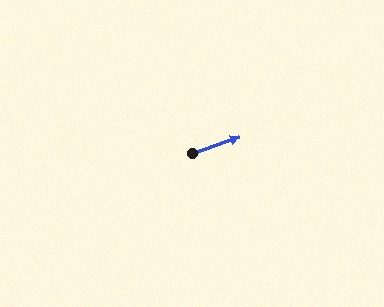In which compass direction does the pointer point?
East.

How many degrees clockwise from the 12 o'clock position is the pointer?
Approximately 71 degrees.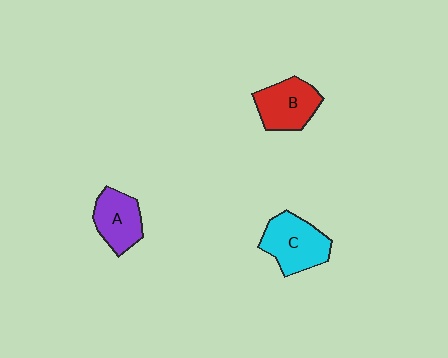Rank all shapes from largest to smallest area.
From largest to smallest: C (cyan), B (red), A (purple).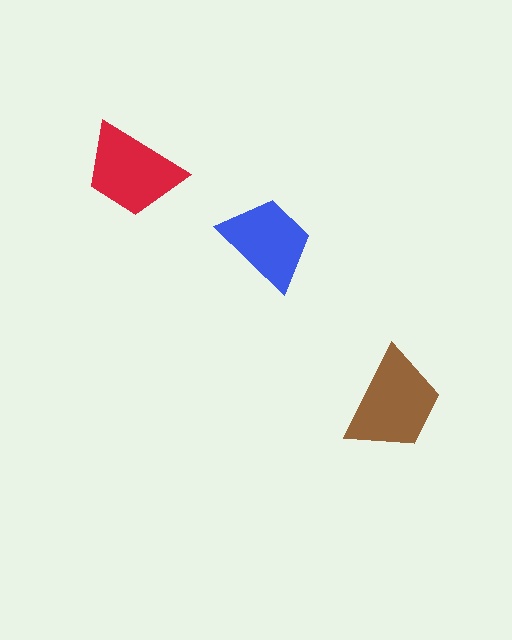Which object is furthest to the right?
The brown trapezoid is rightmost.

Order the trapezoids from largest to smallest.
the brown one, the red one, the blue one.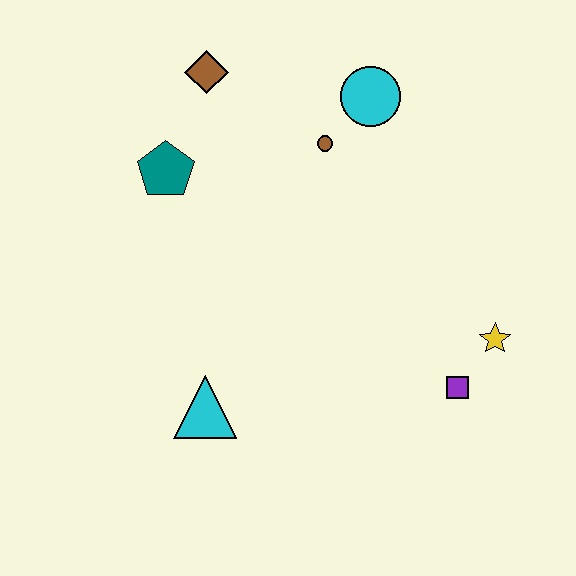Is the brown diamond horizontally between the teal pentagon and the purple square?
Yes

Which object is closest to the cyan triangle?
The teal pentagon is closest to the cyan triangle.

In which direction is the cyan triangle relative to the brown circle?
The cyan triangle is below the brown circle.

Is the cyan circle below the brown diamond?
Yes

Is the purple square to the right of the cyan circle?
Yes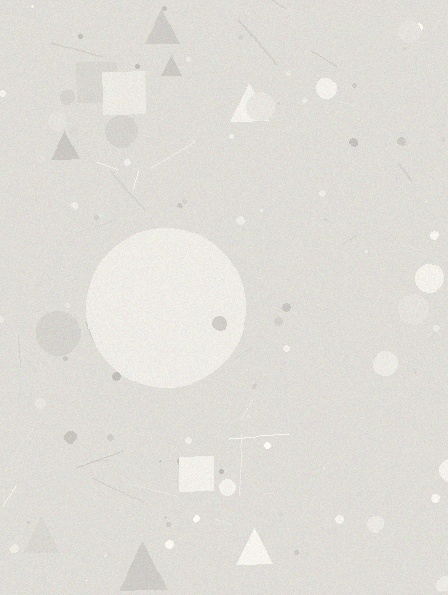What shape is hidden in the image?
A circle is hidden in the image.